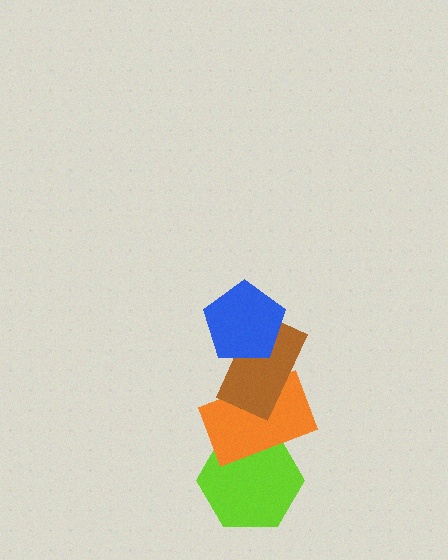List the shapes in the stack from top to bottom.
From top to bottom: the blue pentagon, the brown rectangle, the orange rectangle, the lime hexagon.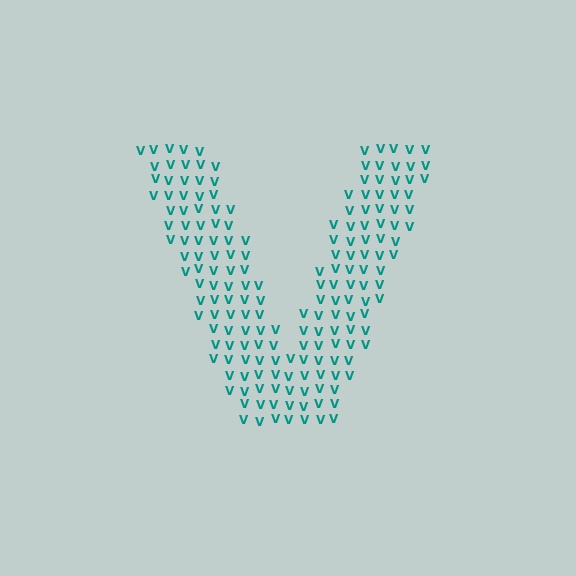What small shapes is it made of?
It is made of small letter V's.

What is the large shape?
The large shape is the letter V.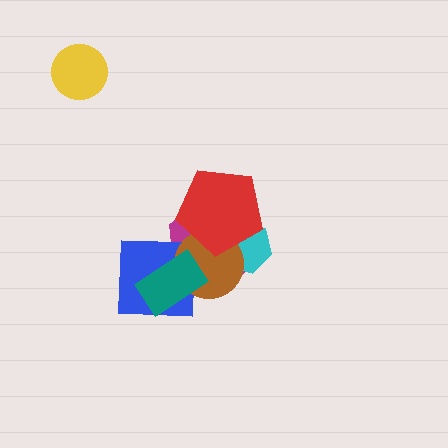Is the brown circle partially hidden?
Yes, it is partially covered by another shape.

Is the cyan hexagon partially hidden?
Yes, it is partially covered by another shape.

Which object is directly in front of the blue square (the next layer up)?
The brown circle is directly in front of the blue square.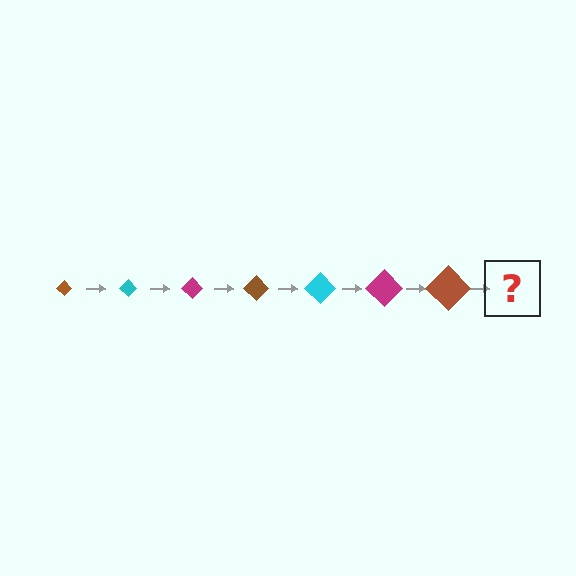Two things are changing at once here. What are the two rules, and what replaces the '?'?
The two rules are that the diamond grows larger each step and the color cycles through brown, cyan, and magenta. The '?' should be a cyan diamond, larger than the previous one.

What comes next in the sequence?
The next element should be a cyan diamond, larger than the previous one.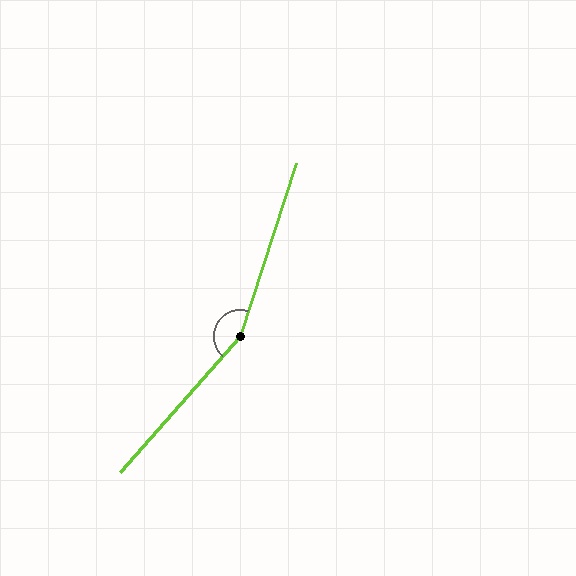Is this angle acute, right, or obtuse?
It is obtuse.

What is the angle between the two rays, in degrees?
Approximately 157 degrees.